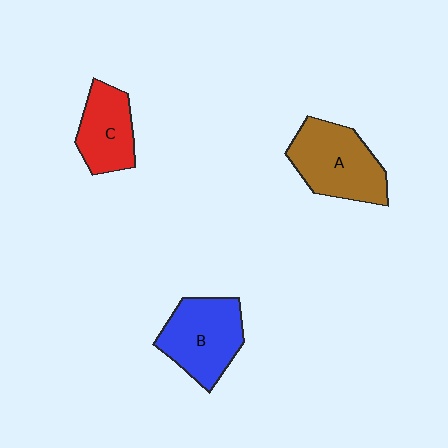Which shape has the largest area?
Shape A (brown).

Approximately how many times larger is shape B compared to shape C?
Approximately 1.3 times.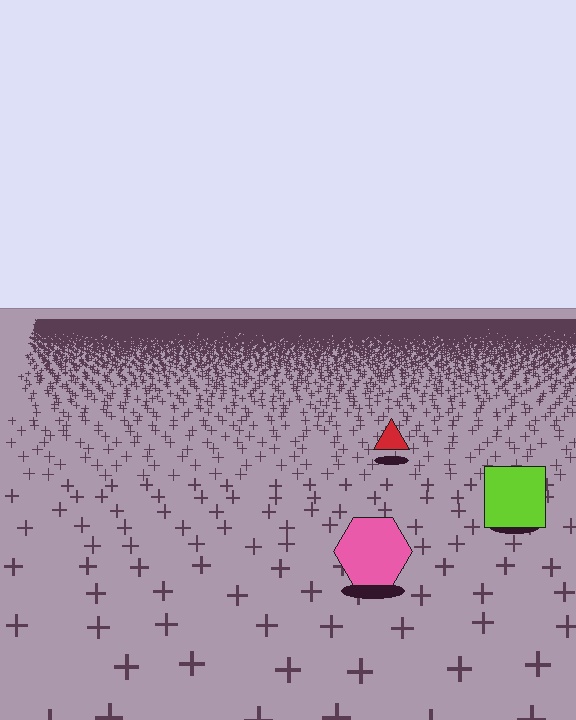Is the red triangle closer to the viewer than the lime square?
No. The lime square is closer — you can tell from the texture gradient: the ground texture is coarser near it.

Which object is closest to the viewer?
The pink hexagon is closest. The texture marks near it are larger and more spread out.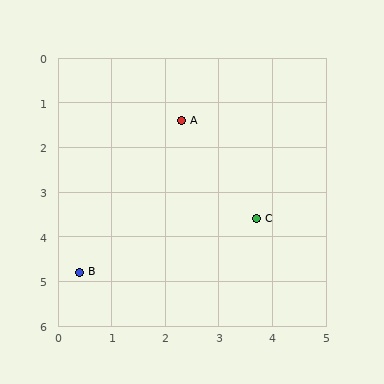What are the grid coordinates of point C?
Point C is at approximately (3.7, 3.6).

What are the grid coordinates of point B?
Point B is at approximately (0.4, 4.8).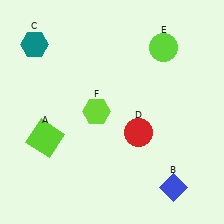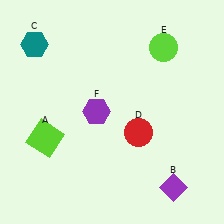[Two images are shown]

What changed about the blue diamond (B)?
In Image 1, B is blue. In Image 2, it changed to purple.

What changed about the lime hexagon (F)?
In Image 1, F is lime. In Image 2, it changed to purple.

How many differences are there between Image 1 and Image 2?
There are 2 differences between the two images.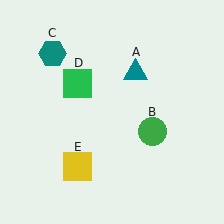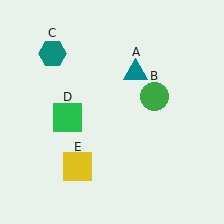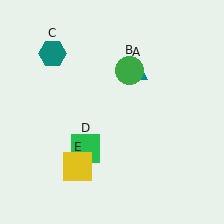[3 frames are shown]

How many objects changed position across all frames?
2 objects changed position: green circle (object B), green square (object D).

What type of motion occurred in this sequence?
The green circle (object B), green square (object D) rotated counterclockwise around the center of the scene.